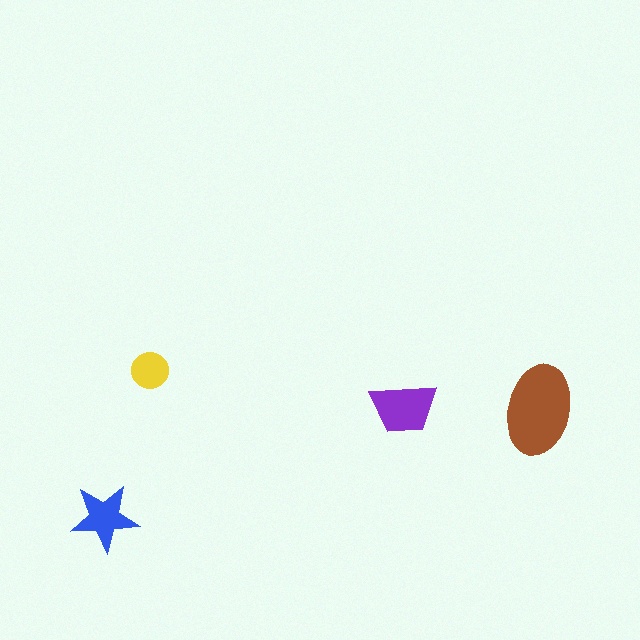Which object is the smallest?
The yellow circle.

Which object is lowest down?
The blue star is bottommost.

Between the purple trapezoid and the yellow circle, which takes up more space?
The purple trapezoid.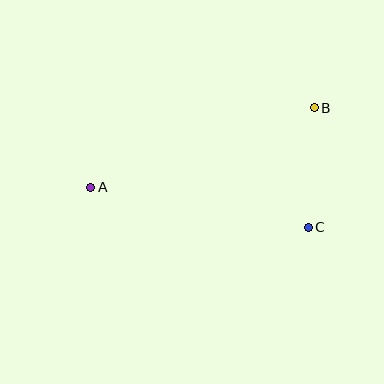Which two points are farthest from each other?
Points A and B are farthest from each other.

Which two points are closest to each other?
Points B and C are closest to each other.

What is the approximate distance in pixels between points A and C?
The distance between A and C is approximately 221 pixels.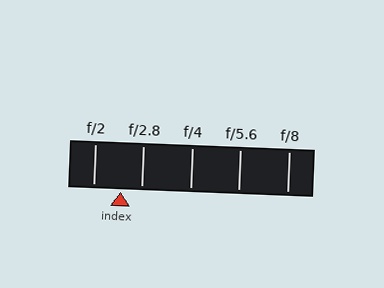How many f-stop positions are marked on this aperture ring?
There are 5 f-stop positions marked.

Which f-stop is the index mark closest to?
The index mark is closest to f/2.8.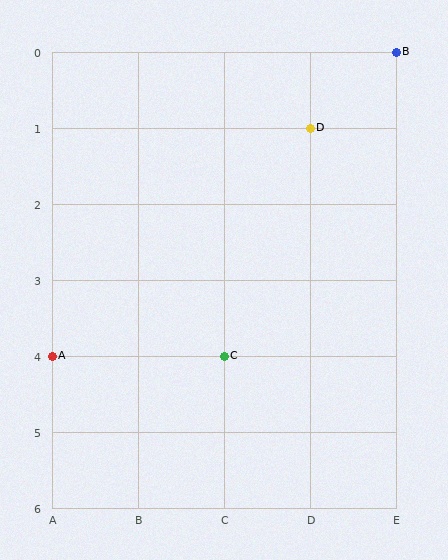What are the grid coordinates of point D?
Point D is at grid coordinates (D, 1).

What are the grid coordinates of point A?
Point A is at grid coordinates (A, 4).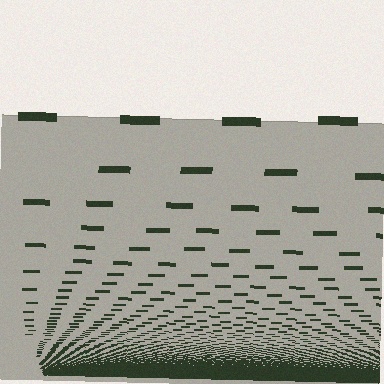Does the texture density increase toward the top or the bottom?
Density increases toward the bottom.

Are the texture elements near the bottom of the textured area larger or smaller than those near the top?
Smaller. The gradient is inverted — elements near the bottom are smaller and denser.